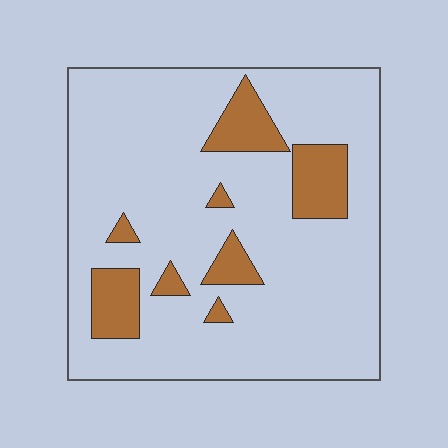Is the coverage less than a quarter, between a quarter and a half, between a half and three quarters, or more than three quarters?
Less than a quarter.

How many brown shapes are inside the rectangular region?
8.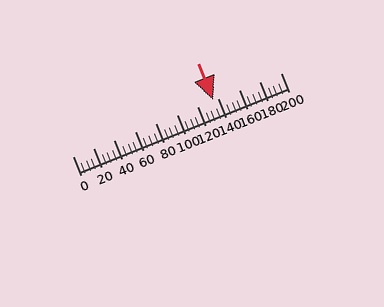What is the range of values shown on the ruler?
The ruler shows values from 0 to 200.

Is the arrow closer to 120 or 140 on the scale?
The arrow is closer to 140.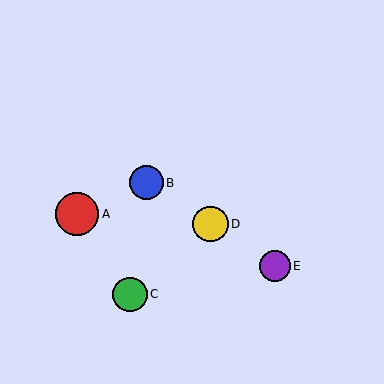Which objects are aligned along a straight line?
Objects B, D, E are aligned along a straight line.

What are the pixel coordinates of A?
Object A is at (77, 214).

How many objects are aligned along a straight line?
3 objects (B, D, E) are aligned along a straight line.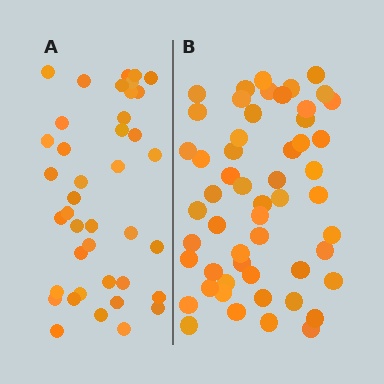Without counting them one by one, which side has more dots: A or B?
Region B (the right region) has more dots.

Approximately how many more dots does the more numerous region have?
Region B has approximately 15 more dots than region A.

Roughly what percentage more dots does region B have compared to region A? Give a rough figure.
About 35% more.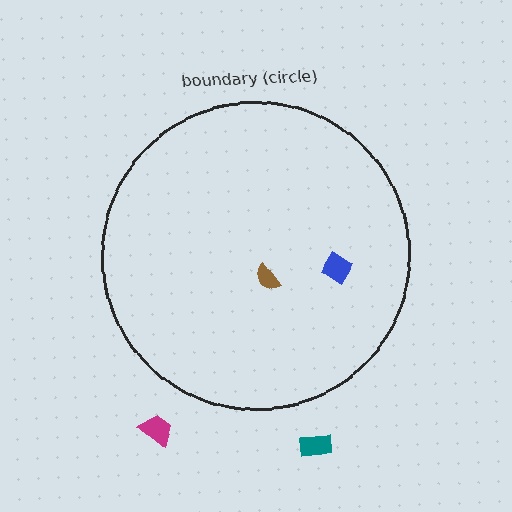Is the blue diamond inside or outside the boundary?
Inside.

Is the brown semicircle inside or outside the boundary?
Inside.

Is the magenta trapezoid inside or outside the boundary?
Outside.